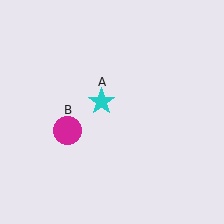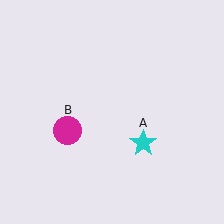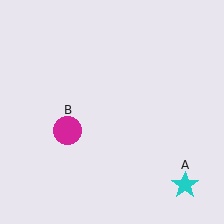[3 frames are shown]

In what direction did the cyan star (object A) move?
The cyan star (object A) moved down and to the right.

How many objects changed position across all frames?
1 object changed position: cyan star (object A).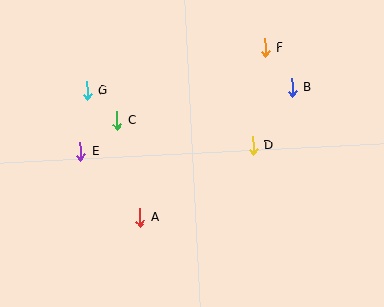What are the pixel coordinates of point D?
Point D is at (253, 146).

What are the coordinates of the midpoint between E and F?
The midpoint between E and F is at (173, 100).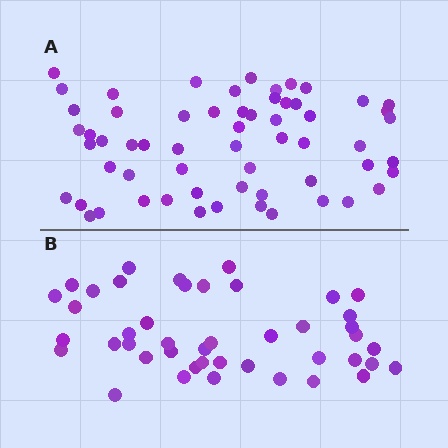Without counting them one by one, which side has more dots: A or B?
Region A (the top region) has more dots.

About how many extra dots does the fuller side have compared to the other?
Region A has approximately 15 more dots than region B.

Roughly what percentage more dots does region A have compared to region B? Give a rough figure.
About 35% more.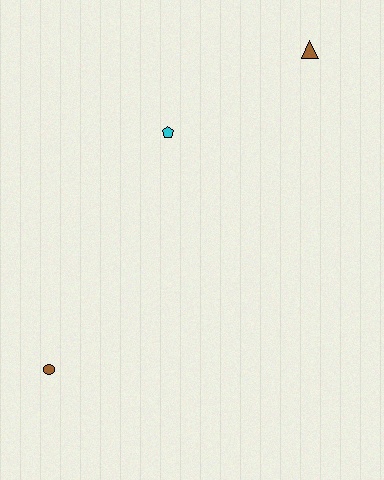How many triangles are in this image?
There is 1 triangle.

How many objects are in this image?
There are 3 objects.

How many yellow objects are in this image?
There are no yellow objects.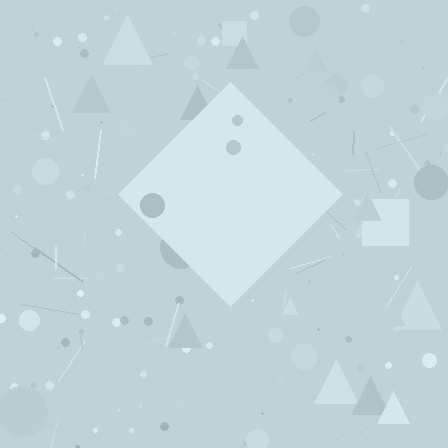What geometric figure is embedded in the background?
A diamond is embedded in the background.